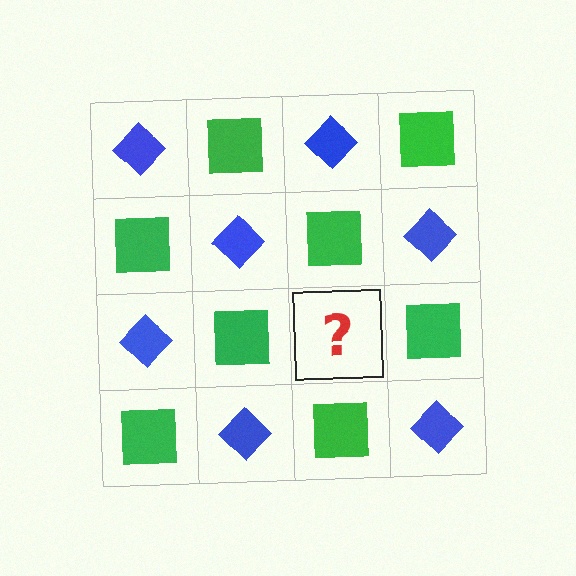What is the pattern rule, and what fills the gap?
The rule is that it alternates blue diamond and green square in a checkerboard pattern. The gap should be filled with a blue diamond.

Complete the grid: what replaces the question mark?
The question mark should be replaced with a blue diamond.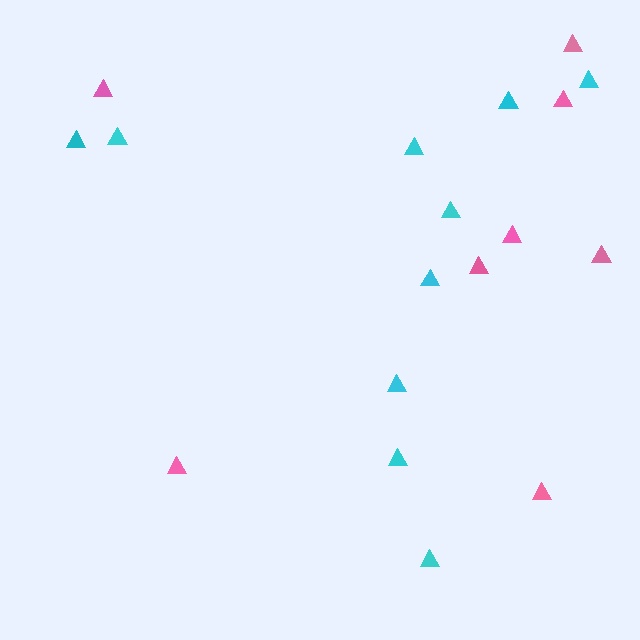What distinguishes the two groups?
There are 2 groups: one group of cyan triangles (10) and one group of pink triangles (8).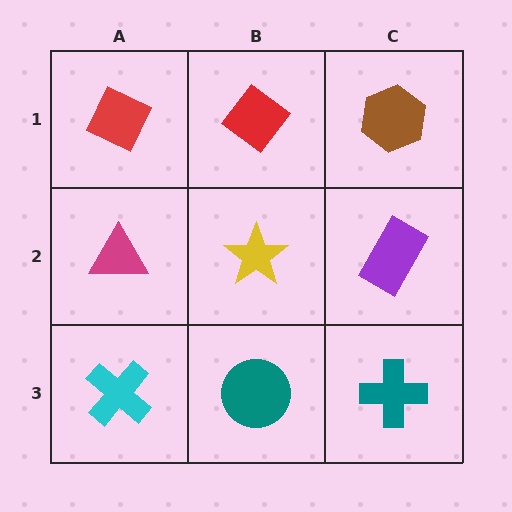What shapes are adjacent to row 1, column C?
A purple rectangle (row 2, column C), a red diamond (row 1, column B).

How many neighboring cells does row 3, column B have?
3.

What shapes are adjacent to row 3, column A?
A magenta triangle (row 2, column A), a teal circle (row 3, column B).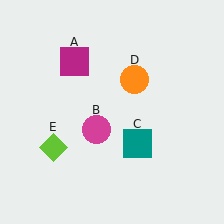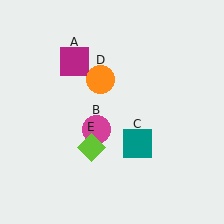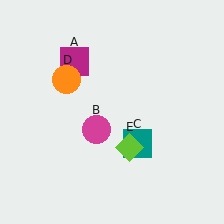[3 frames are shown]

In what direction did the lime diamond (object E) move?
The lime diamond (object E) moved right.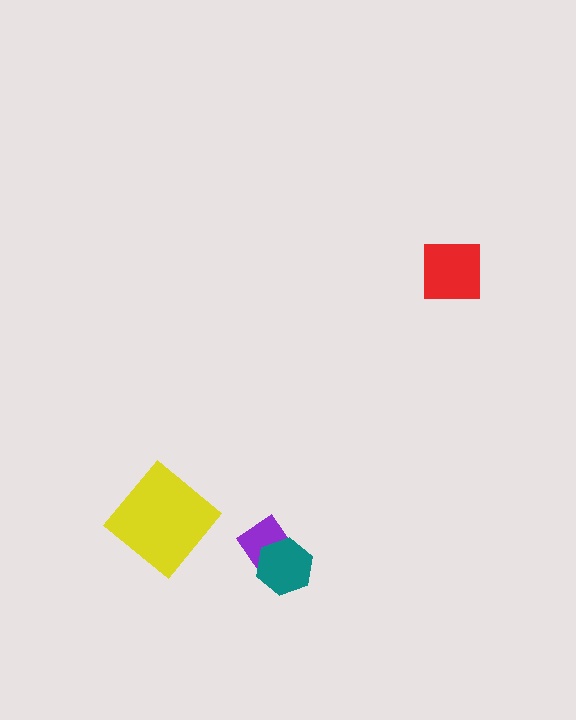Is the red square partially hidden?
No, no other shape covers it.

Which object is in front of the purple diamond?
The teal hexagon is in front of the purple diamond.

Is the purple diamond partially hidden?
Yes, it is partially covered by another shape.